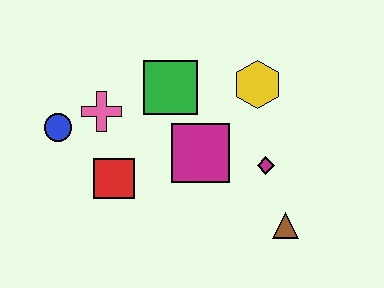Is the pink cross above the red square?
Yes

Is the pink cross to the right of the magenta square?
No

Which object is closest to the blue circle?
The pink cross is closest to the blue circle.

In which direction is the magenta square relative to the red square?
The magenta square is to the right of the red square.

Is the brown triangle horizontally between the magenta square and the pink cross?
No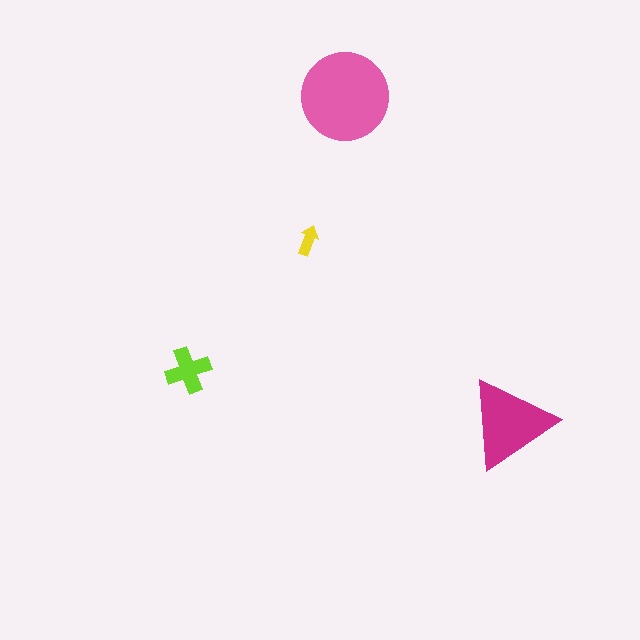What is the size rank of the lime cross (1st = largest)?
3rd.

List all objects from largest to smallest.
The pink circle, the magenta triangle, the lime cross, the yellow arrow.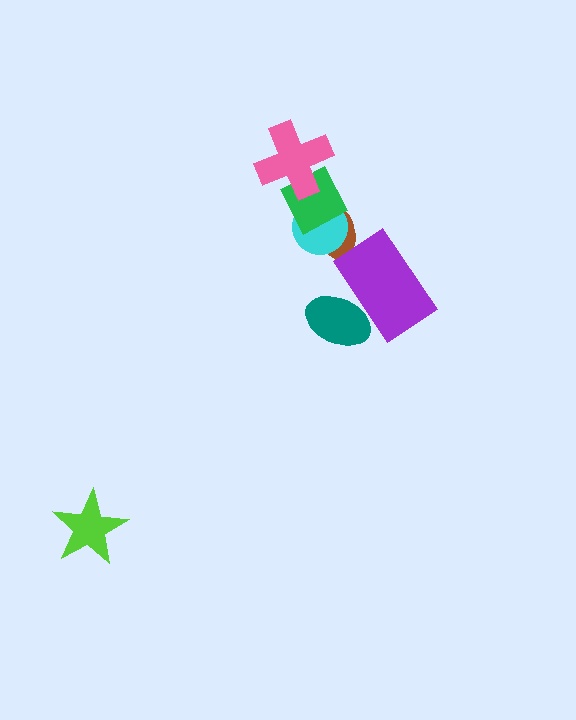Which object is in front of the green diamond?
The pink cross is in front of the green diamond.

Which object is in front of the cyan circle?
The green diamond is in front of the cyan circle.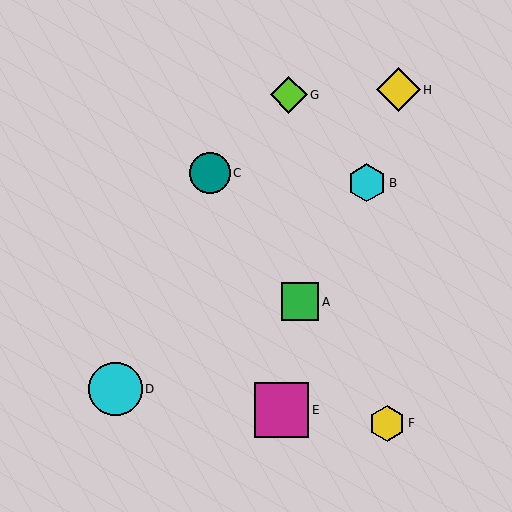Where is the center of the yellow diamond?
The center of the yellow diamond is at (398, 90).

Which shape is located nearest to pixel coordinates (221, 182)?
The teal circle (labeled C) at (210, 173) is nearest to that location.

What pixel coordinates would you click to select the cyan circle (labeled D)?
Click at (115, 389) to select the cyan circle D.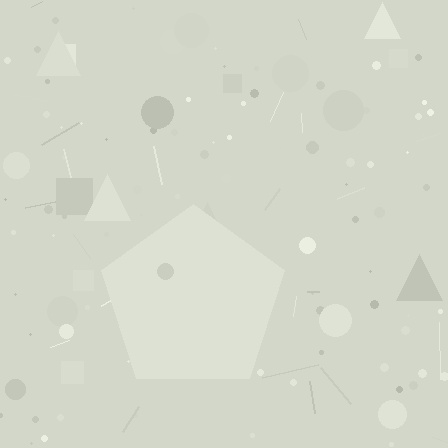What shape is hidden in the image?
A pentagon is hidden in the image.